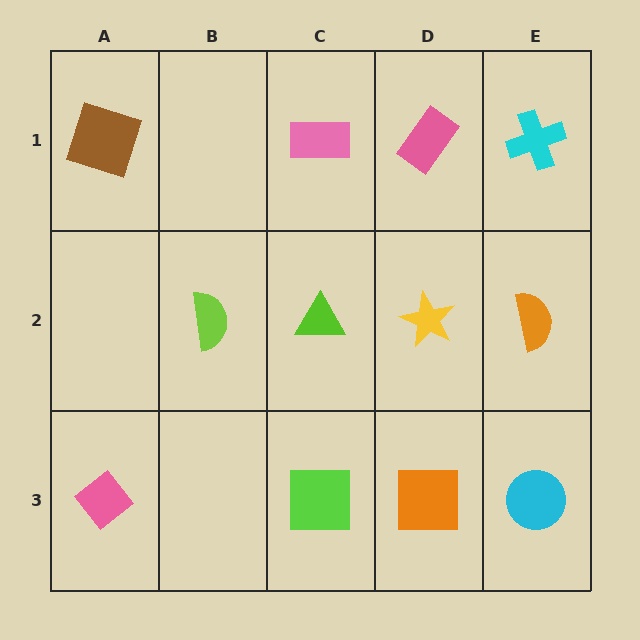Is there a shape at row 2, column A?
No, that cell is empty.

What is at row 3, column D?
An orange square.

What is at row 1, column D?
A pink rectangle.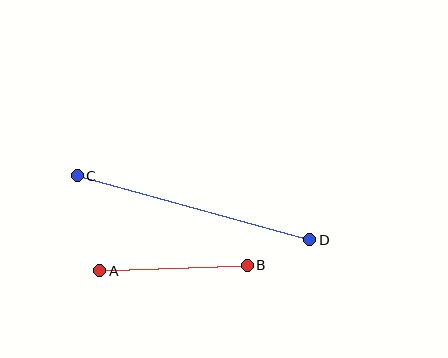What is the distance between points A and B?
The distance is approximately 148 pixels.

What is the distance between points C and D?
The distance is approximately 241 pixels.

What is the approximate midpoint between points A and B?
The midpoint is at approximately (173, 268) pixels.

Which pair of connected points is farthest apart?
Points C and D are farthest apart.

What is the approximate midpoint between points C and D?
The midpoint is at approximately (193, 208) pixels.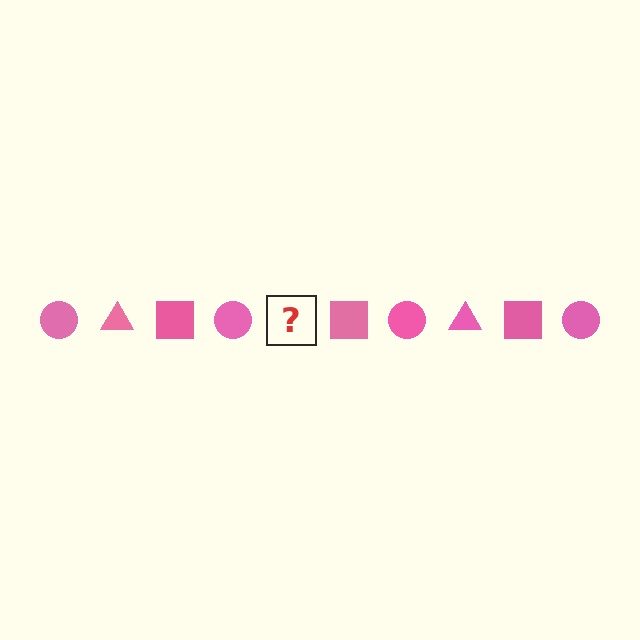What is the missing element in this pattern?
The missing element is a pink triangle.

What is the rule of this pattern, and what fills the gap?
The rule is that the pattern cycles through circle, triangle, square shapes in pink. The gap should be filled with a pink triangle.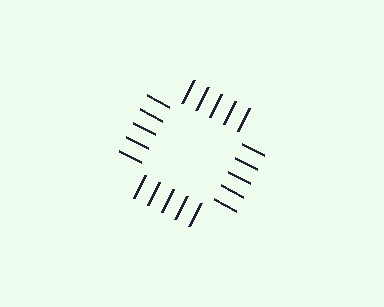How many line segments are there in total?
20 — 5 along each of the 4 edges.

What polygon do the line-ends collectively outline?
An illusory square — the line segments terminate on its edges but no continuous stroke is drawn.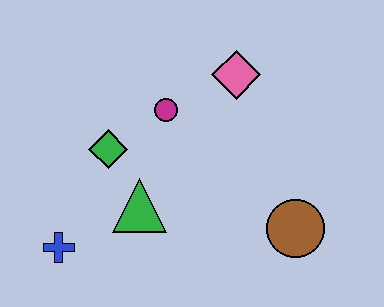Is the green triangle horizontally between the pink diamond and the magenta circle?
No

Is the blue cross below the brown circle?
Yes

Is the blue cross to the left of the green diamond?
Yes